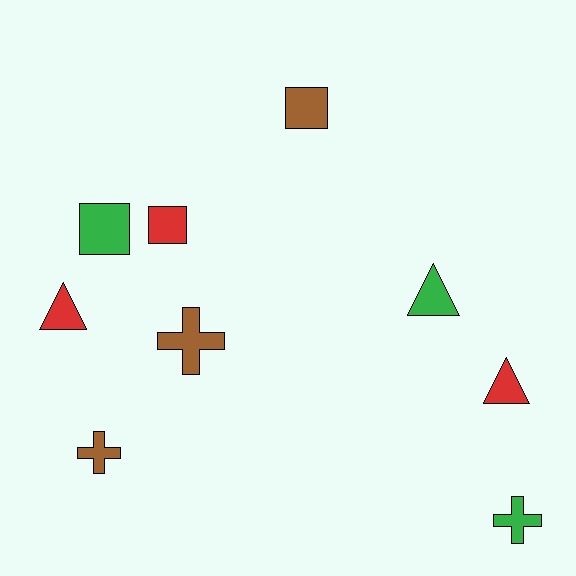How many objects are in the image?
There are 9 objects.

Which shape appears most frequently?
Cross, with 3 objects.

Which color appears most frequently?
Brown, with 3 objects.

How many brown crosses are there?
There are 2 brown crosses.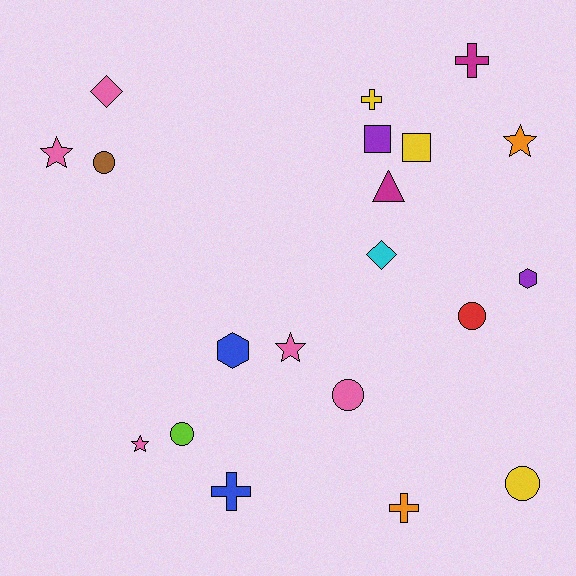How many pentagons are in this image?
There are no pentagons.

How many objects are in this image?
There are 20 objects.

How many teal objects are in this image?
There are no teal objects.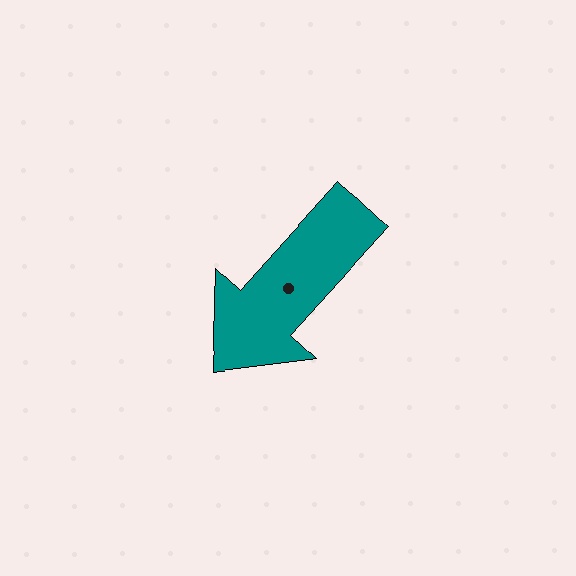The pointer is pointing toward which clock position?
Roughly 7 o'clock.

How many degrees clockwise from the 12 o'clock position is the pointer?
Approximately 222 degrees.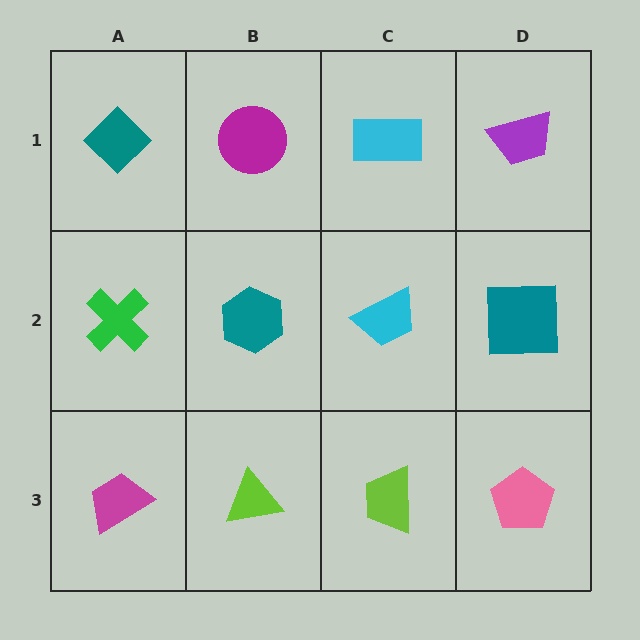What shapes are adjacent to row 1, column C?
A cyan trapezoid (row 2, column C), a magenta circle (row 1, column B), a purple trapezoid (row 1, column D).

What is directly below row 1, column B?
A teal hexagon.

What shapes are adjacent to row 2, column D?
A purple trapezoid (row 1, column D), a pink pentagon (row 3, column D), a cyan trapezoid (row 2, column C).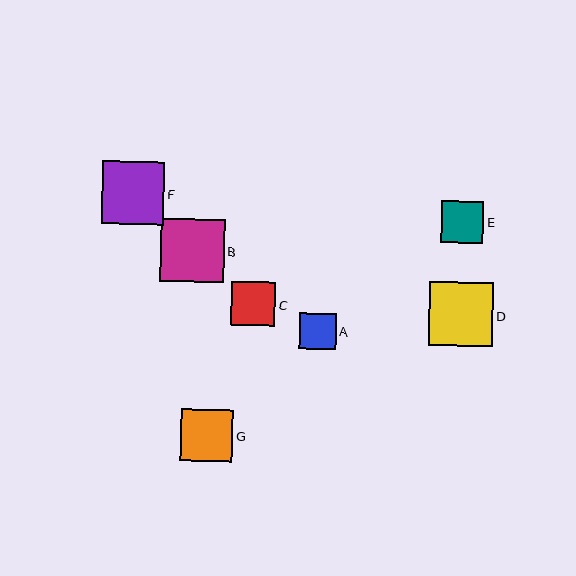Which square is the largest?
Square D is the largest with a size of approximately 64 pixels.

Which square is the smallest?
Square A is the smallest with a size of approximately 36 pixels.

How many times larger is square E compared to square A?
Square E is approximately 1.2 times the size of square A.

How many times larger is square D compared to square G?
Square D is approximately 1.2 times the size of square G.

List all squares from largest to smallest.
From largest to smallest: D, B, F, G, C, E, A.